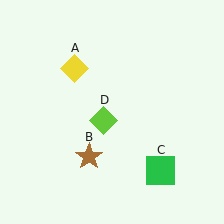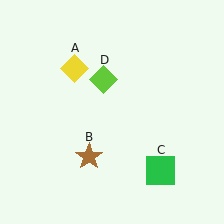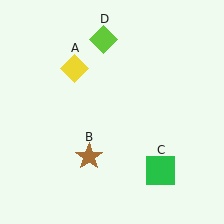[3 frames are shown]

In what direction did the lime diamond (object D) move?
The lime diamond (object D) moved up.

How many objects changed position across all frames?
1 object changed position: lime diamond (object D).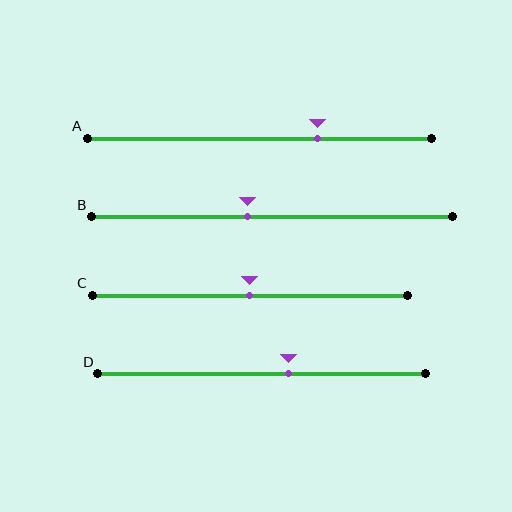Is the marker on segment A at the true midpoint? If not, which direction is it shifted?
No, the marker on segment A is shifted to the right by about 17% of the segment length.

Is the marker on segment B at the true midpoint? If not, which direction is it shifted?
No, the marker on segment B is shifted to the left by about 7% of the segment length.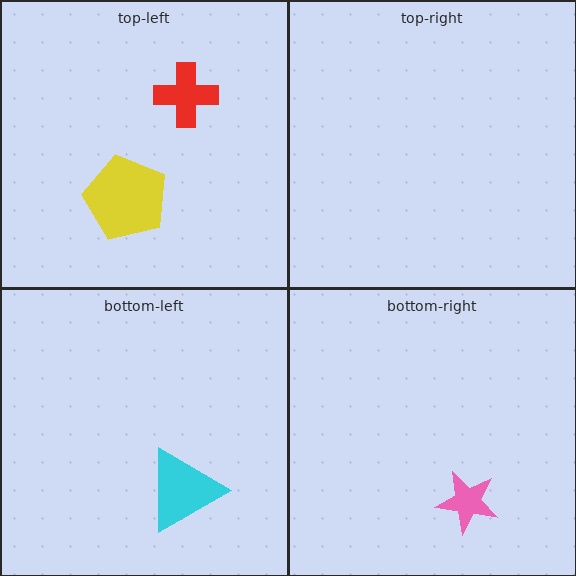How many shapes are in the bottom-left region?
1.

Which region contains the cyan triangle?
The bottom-left region.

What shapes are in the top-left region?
The yellow pentagon, the red cross.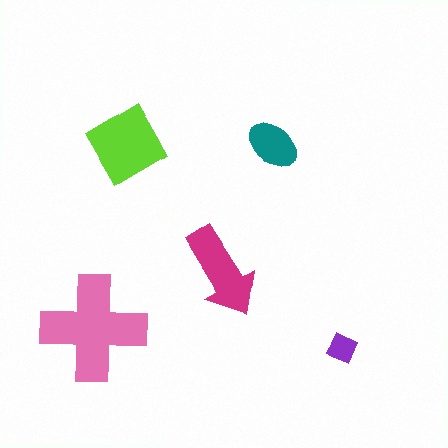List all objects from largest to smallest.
The pink cross, the lime diamond, the magenta arrow, the teal ellipse, the purple diamond.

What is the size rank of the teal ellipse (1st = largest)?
4th.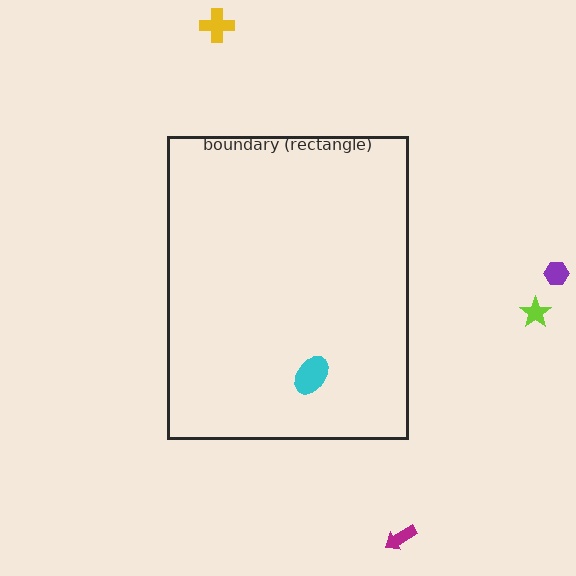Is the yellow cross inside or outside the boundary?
Outside.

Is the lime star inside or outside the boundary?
Outside.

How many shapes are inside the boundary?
1 inside, 4 outside.